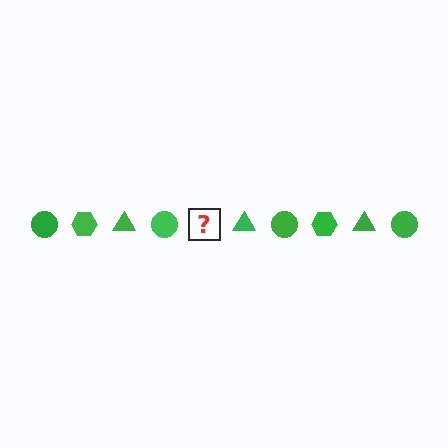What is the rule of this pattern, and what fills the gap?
The rule is that the pattern cycles through circle, hexagon, triangle shapes in green. The gap should be filled with a green hexagon.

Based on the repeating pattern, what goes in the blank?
The blank should be a green hexagon.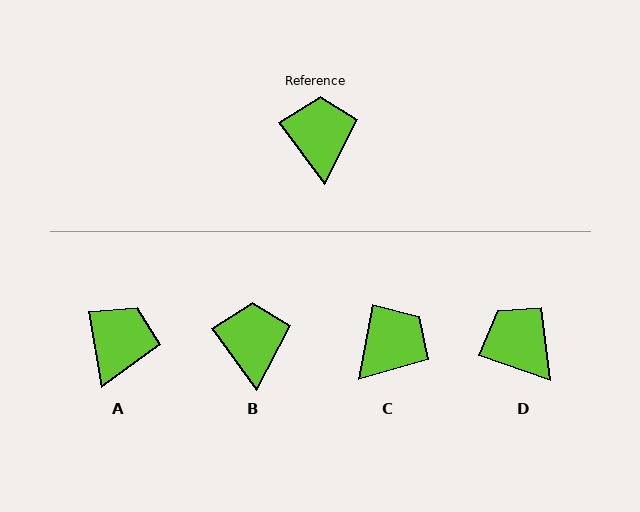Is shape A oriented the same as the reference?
No, it is off by about 27 degrees.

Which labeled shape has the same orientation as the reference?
B.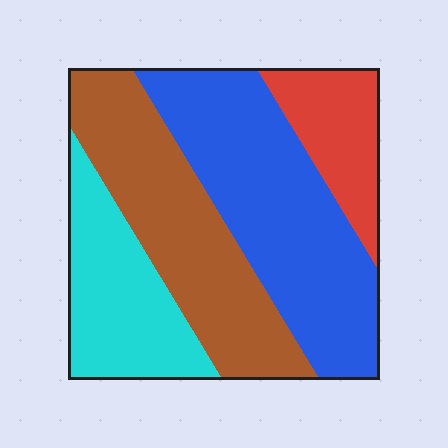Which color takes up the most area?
Blue, at roughly 35%.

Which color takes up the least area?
Red, at roughly 15%.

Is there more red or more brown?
Brown.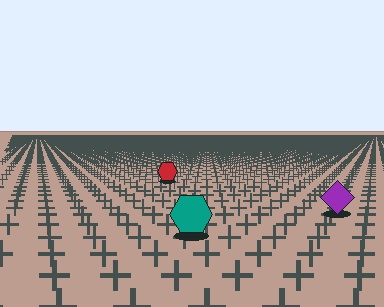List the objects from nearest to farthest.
From nearest to farthest: the teal hexagon, the purple diamond, the red hexagon.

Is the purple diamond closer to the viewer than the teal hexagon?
No. The teal hexagon is closer — you can tell from the texture gradient: the ground texture is coarser near it.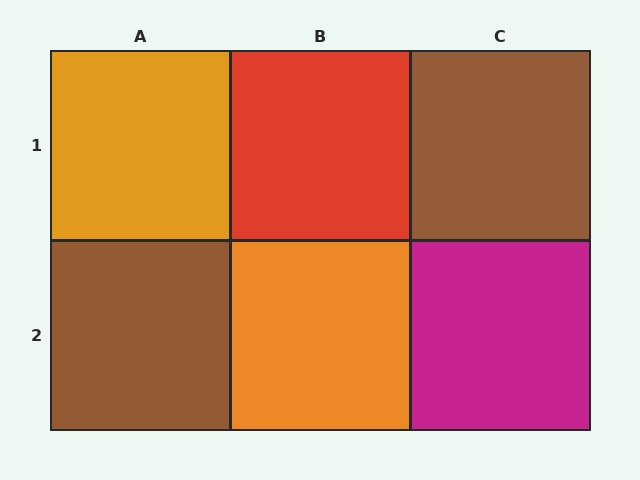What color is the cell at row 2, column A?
Brown.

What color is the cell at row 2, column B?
Orange.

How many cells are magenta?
1 cell is magenta.